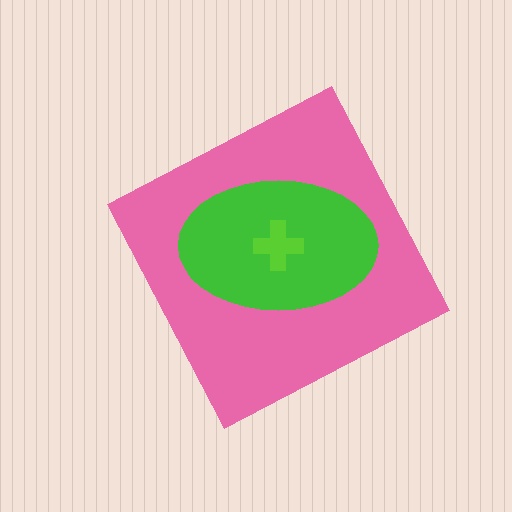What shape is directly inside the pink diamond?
The green ellipse.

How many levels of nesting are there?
3.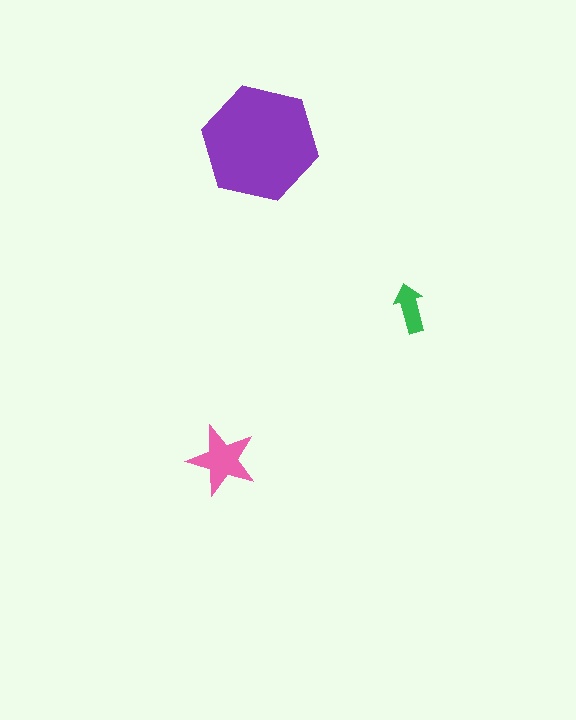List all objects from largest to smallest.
The purple hexagon, the pink star, the green arrow.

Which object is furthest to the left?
The pink star is leftmost.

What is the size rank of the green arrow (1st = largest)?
3rd.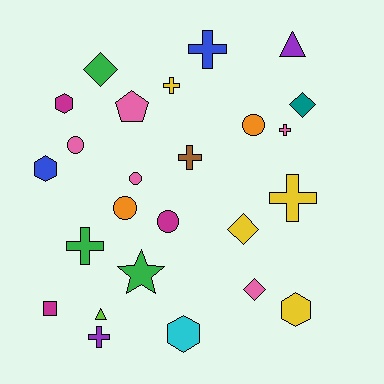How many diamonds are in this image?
There are 4 diamonds.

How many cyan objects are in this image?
There is 1 cyan object.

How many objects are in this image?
There are 25 objects.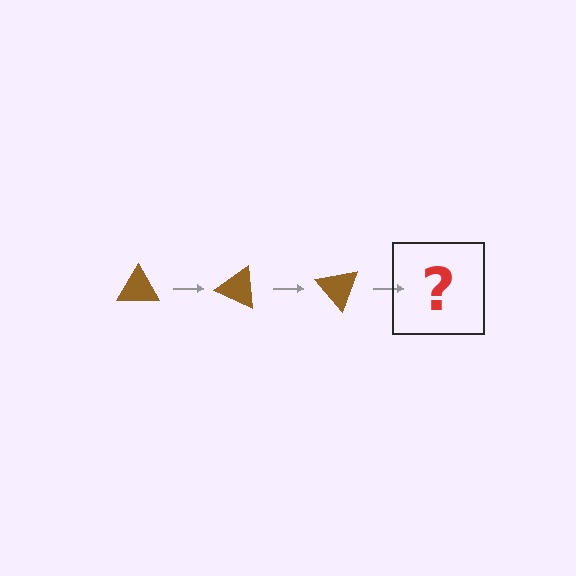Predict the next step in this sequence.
The next step is a brown triangle rotated 75 degrees.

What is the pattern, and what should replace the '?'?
The pattern is that the triangle rotates 25 degrees each step. The '?' should be a brown triangle rotated 75 degrees.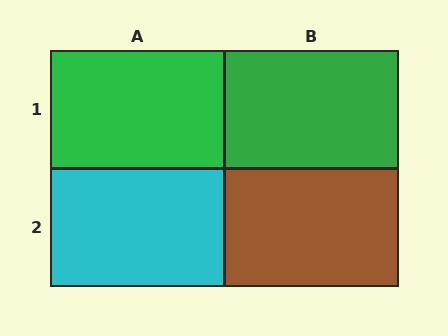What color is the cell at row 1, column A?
Green.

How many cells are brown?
1 cell is brown.